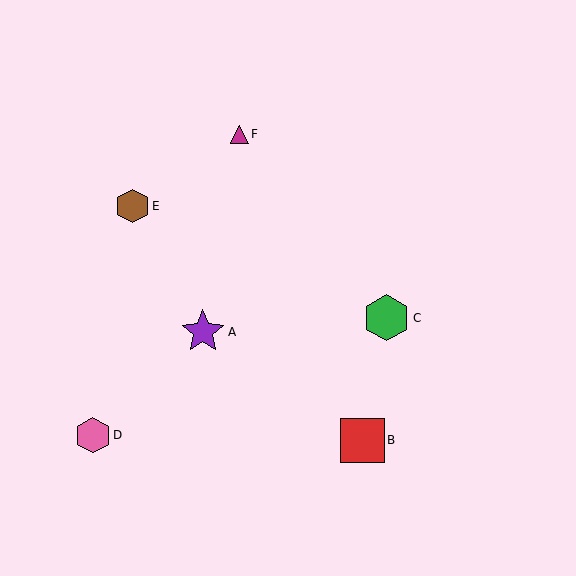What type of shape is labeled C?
Shape C is a green hexagon.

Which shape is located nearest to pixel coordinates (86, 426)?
The pink hexagon (labeled D) at (93, 435) is nearest to that location.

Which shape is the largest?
The green hexagon (labeled C) is the largest.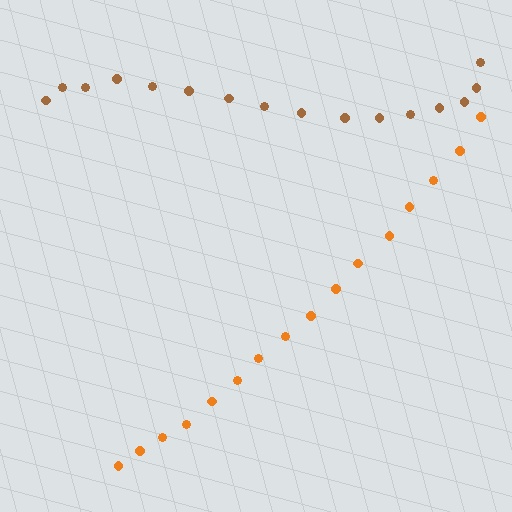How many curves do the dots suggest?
There are 2 distinct paths.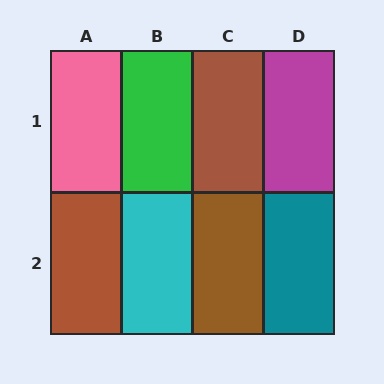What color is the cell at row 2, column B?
Cyan.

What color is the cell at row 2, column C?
Brown.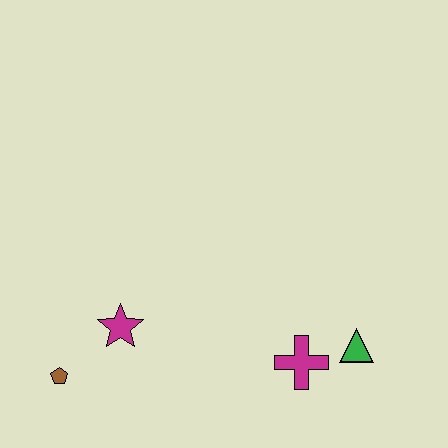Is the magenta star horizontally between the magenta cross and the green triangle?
No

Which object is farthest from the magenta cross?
The brown pentagon is farthest from the magenta cross.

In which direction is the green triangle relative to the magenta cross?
The green triangle is to the right of the magenta cross.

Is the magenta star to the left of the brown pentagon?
No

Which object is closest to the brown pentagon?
The magenta star is closest to the brown pentagon.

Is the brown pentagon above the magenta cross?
No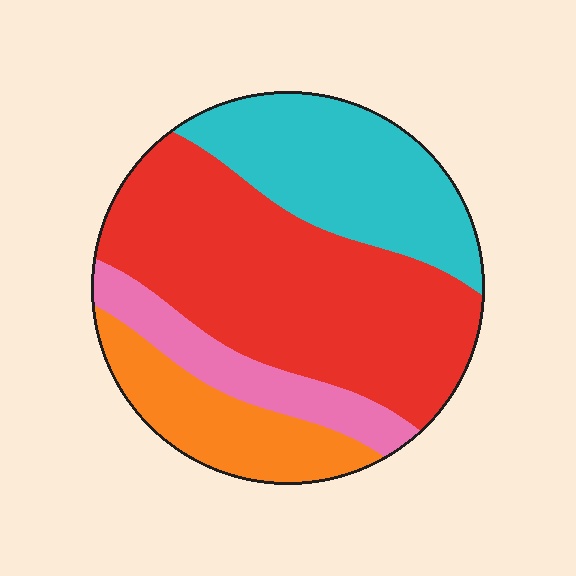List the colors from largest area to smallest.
From largest to smallest: red, cyan, orange, pink.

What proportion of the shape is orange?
Orange covers roughly 15% of the shape.